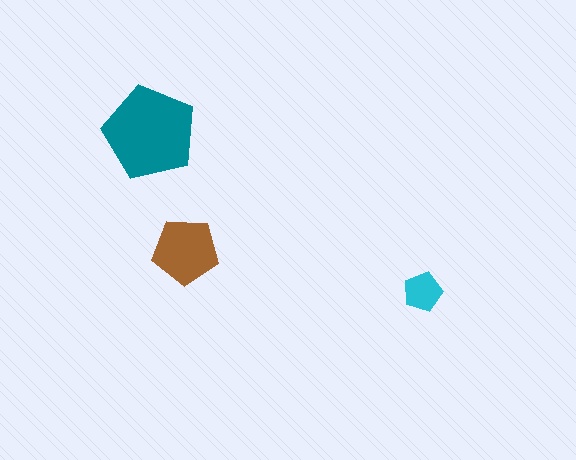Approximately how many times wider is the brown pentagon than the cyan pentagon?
About 1.5 times wider.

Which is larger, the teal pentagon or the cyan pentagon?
The teal one.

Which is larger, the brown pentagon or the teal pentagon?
The teal one.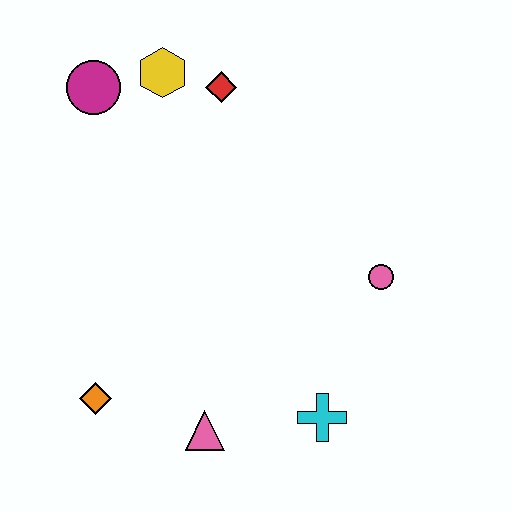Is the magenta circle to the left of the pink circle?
Yes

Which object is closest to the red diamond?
The yellow hexagon is closest to the red diamond.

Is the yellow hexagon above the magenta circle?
Yes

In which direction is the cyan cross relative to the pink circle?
The cyan cross is below the pink circle.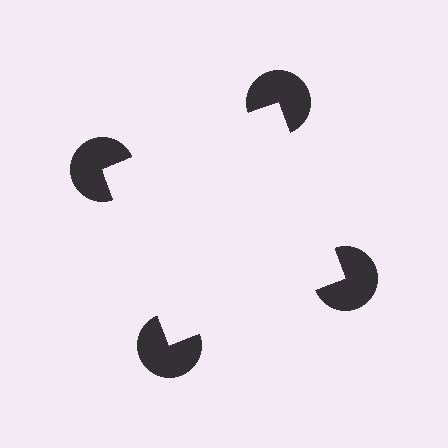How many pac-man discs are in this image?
There are 4 — one at each vertex of the illusory square.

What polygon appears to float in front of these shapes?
An illusory square — its edges are inferred from the aligned wedge cuts in the pac-man discs, not physically drawn.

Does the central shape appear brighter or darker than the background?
It typically appears slightly brighter than the background, even though no actual brightness change is drawn.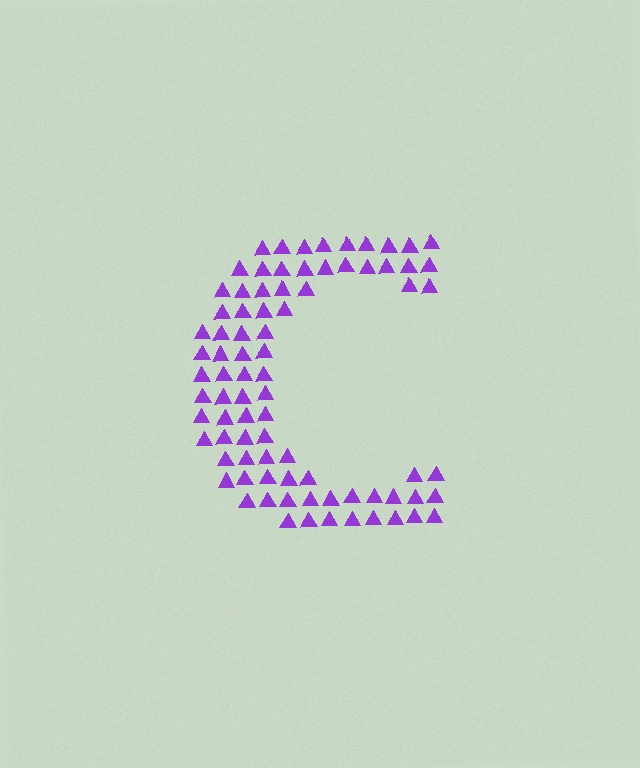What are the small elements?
The small elements are triangles.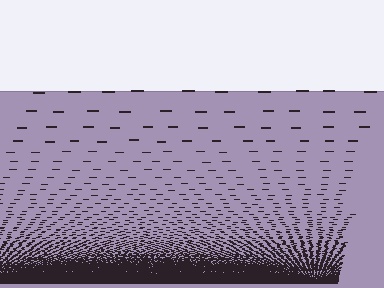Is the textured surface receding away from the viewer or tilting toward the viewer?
The surface appears to tilt toward the viewer. Texture elements get larger and sparser toward the top.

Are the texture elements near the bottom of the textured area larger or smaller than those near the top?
Smaller. The gradient is inverted — elements near the bottom are smaller and denser.